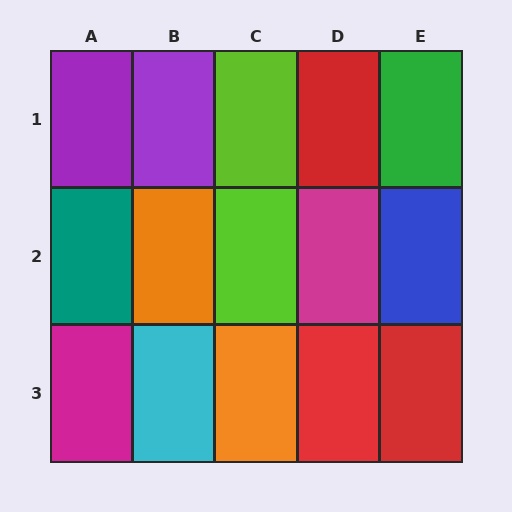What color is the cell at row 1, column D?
Red.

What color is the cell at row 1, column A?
Purple.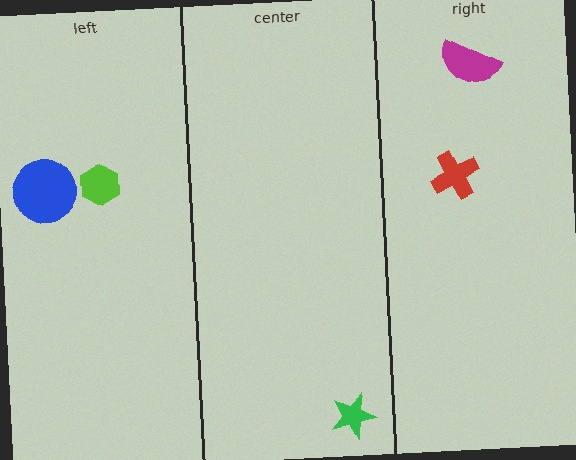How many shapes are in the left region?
2.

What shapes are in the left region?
The lime hexagon, the blue circle.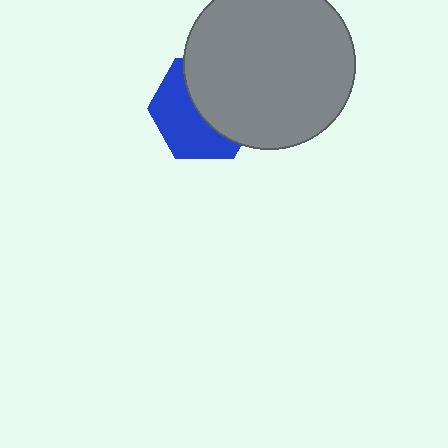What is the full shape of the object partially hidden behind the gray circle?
The partially hidden object is a blue hexagon.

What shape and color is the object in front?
The object in front is a gray circle.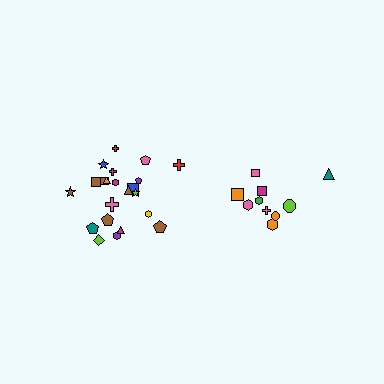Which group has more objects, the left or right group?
The left group.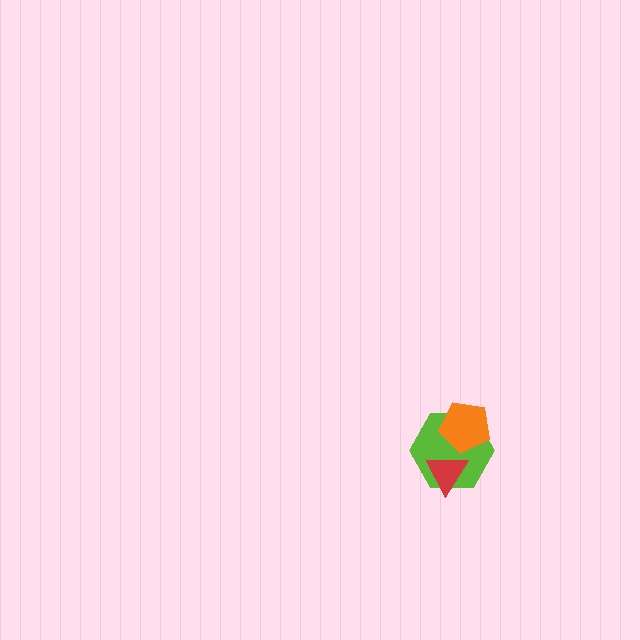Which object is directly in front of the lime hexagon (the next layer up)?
The orange pentagon is directly in front of the lime hexagon.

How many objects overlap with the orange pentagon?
1 object overlaps with the orange pentagon.